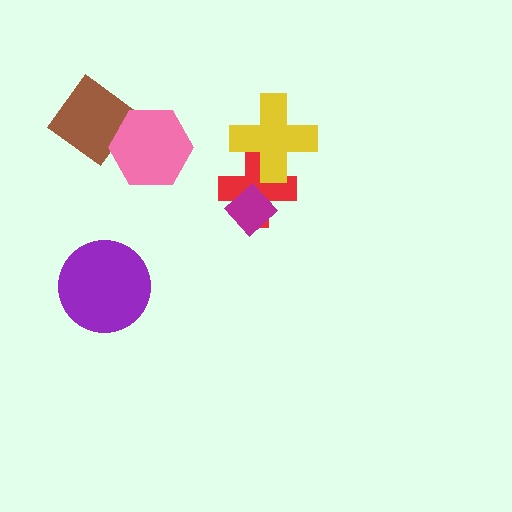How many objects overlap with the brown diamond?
1 object overlaps with the brown diamond.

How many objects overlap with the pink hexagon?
1 object overlaps with the pink hexagon.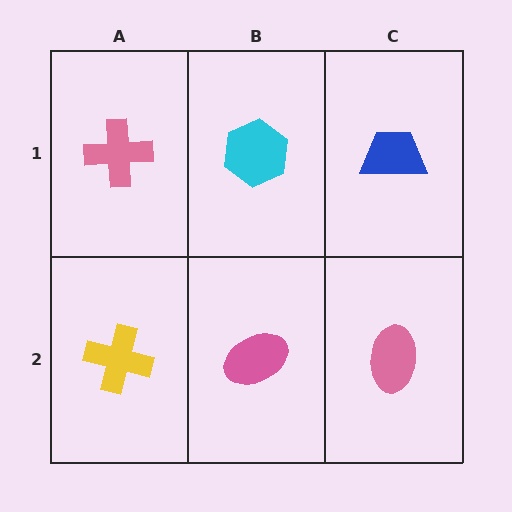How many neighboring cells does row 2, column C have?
2.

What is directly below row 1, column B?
A pink ellipse.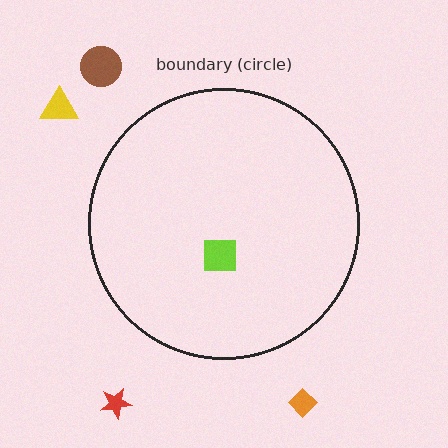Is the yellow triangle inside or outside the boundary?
Outside.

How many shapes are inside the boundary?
1 inside, 4 outside.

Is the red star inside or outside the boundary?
Outside.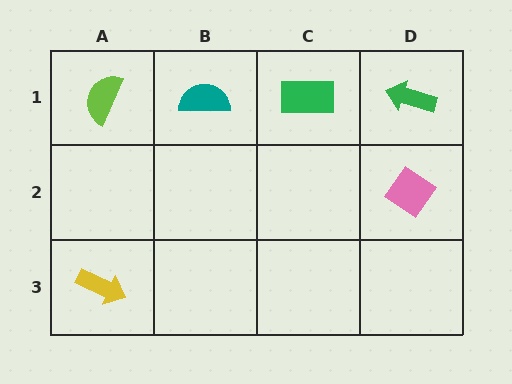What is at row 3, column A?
A yellow arrow.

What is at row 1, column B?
A teal semicircle.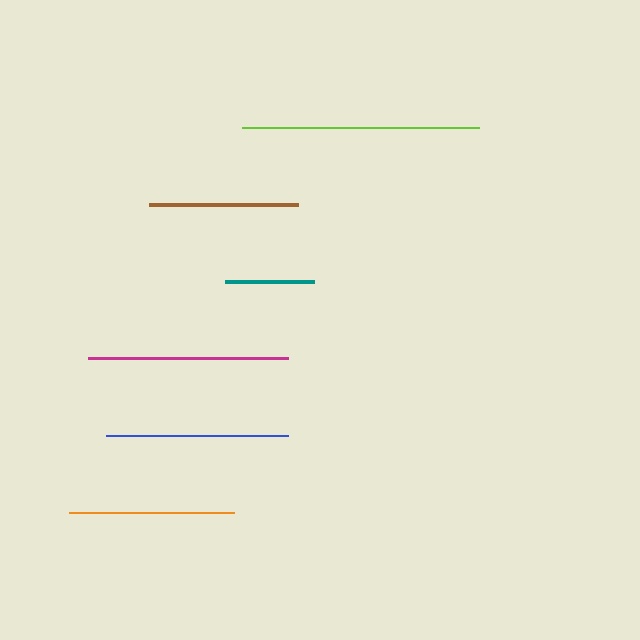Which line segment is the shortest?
The teal line is the shortest at approximately 89 pixels.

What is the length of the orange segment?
The orange segment is approximately 166 pixels long.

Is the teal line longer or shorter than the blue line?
The blue line is longer than the teal line.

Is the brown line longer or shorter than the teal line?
The brown line is longer than the teal line.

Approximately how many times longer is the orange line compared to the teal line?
The orange line is approximately 1.9 times the length of the teal line.